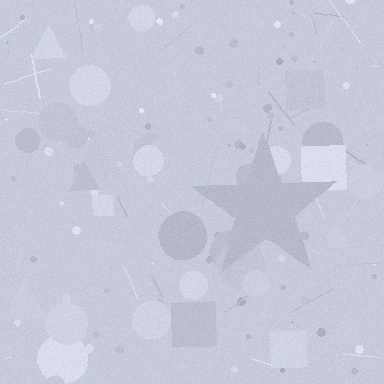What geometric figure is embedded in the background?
A star is embedded in the background.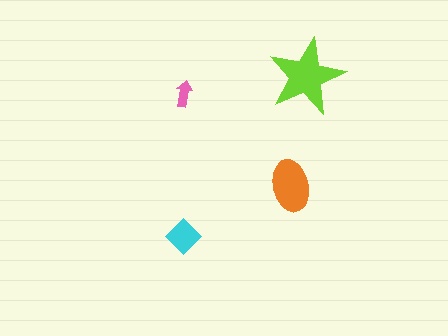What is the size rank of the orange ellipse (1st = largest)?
2nd.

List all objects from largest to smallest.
The lime star, the orange ellipse, the cyan diamond, the pink arrow.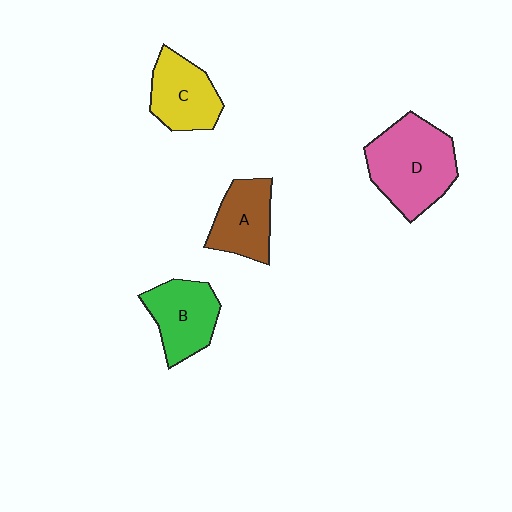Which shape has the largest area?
Shape D (pink).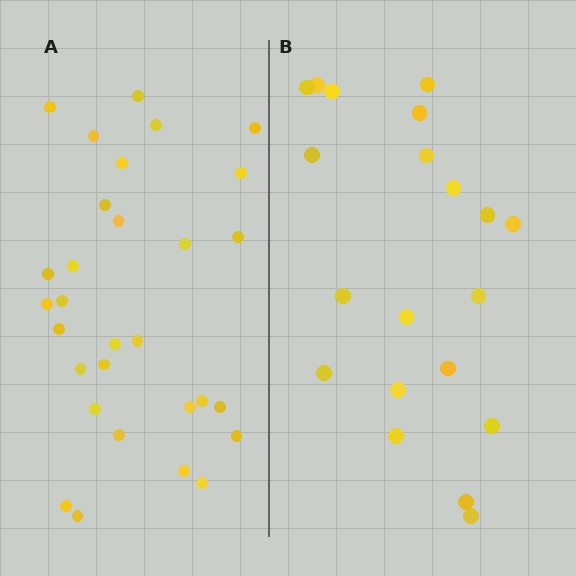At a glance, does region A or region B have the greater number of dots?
Region A (the left region) has more dots.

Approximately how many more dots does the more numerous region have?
Region A has roughly 10 or so more dots than region B.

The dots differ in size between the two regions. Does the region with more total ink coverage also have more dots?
No. Region B has more total ink coverage because its dots are larger, but region A actually contains more individual dots. Total area can be misleading — the number of items is what matters here.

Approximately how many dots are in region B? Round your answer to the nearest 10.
About 20 dots.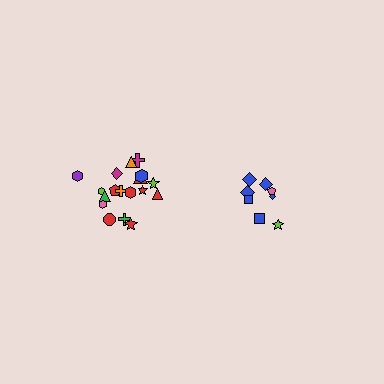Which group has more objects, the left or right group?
The left group.